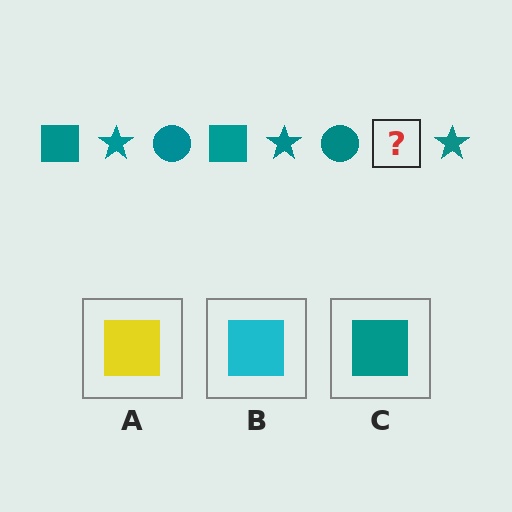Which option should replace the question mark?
Option C.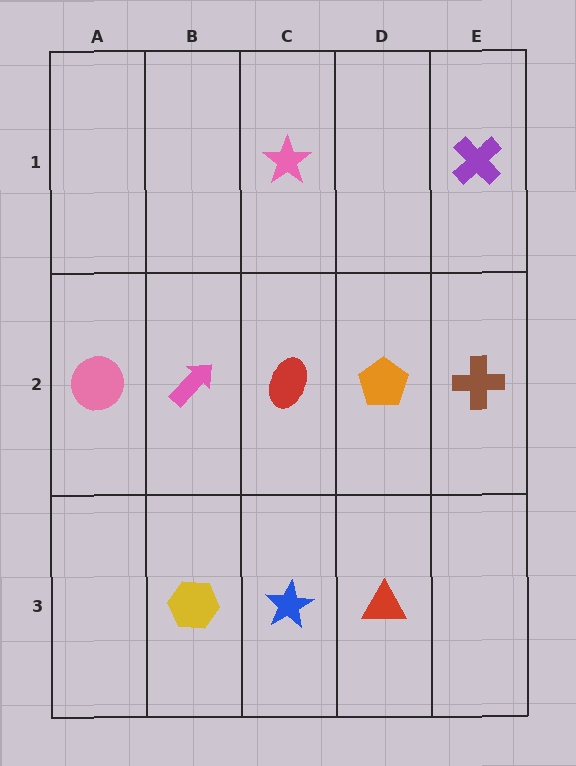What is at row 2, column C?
A red ellipse.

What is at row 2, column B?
A pink arrow.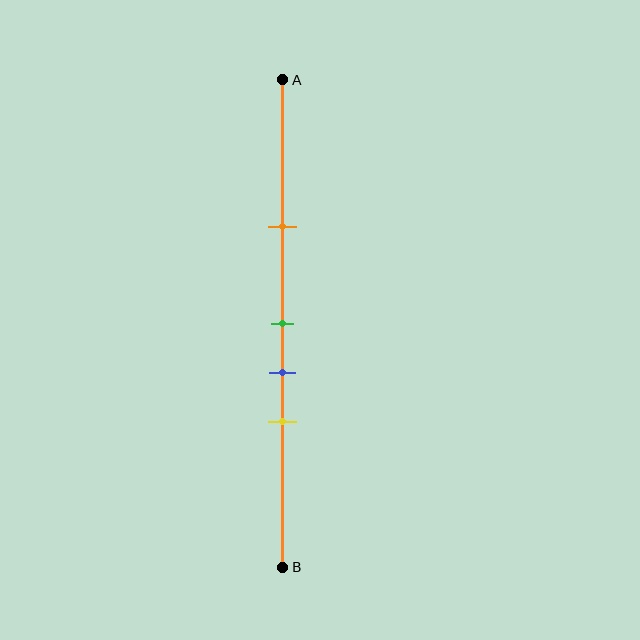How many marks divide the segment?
There are 4 marks dividing the segment.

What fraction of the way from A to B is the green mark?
The green mark is approximately 50% (0.5) of the way from A to B.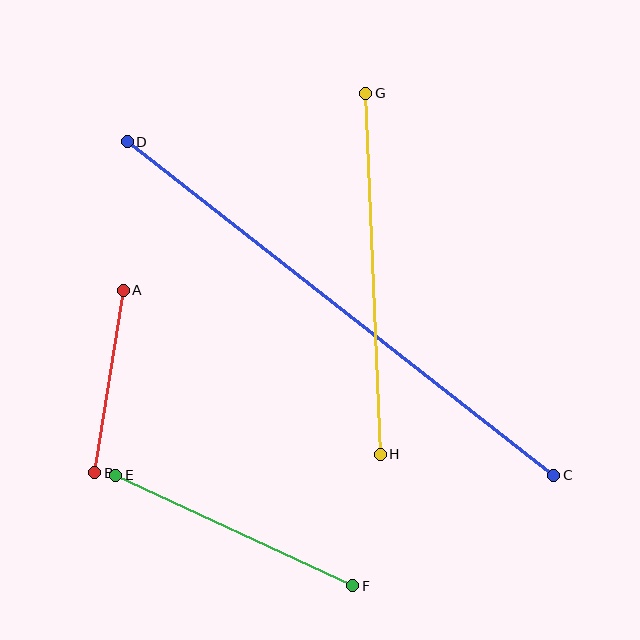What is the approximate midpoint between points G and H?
The midpoint is at approximately (373, 274) pixels.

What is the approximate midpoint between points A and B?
The midpoint is at approximately (109, 382) pixels.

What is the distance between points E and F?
The distance is approximately 262 pixels.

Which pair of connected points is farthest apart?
Points C and D are farthest apart.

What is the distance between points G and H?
The distance is approximately 361 pixels.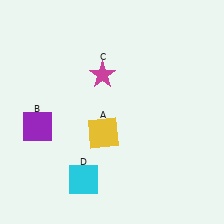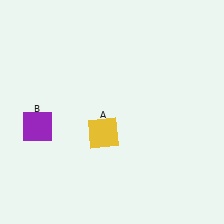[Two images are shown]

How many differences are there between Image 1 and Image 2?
There are 2 differences between the two images.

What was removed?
The magenta star (C), the cyan square (D) were removed in Image 2.